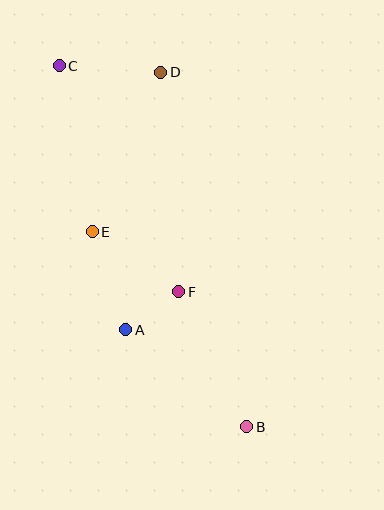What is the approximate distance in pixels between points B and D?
The distance between B and D is approximately 365 pixels.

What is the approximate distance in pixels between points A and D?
The distance between A and D is approximately 260 pixels.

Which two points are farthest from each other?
Points B and C are farthest from each other.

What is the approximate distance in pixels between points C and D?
The distance between C and D is approximately 101 pixels.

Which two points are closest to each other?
Points A and F are closest to each other.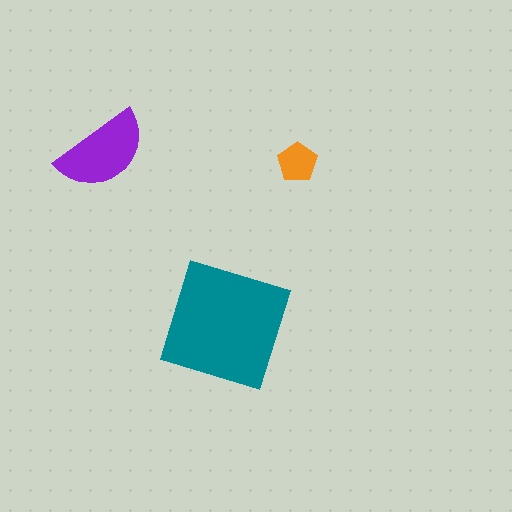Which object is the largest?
The teal square.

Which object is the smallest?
The orange pentagon.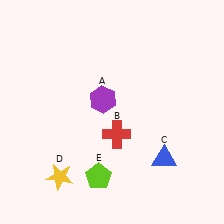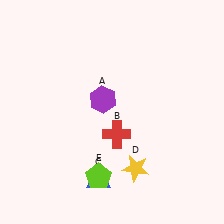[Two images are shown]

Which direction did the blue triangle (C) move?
The blue triangle (C) moved left.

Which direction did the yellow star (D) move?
The yellow star (D) moved right.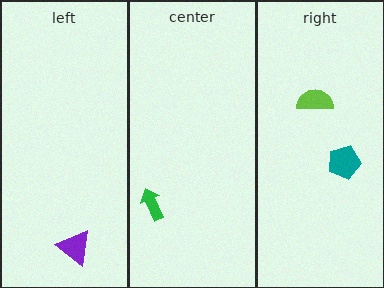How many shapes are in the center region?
1.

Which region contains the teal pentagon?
The right region.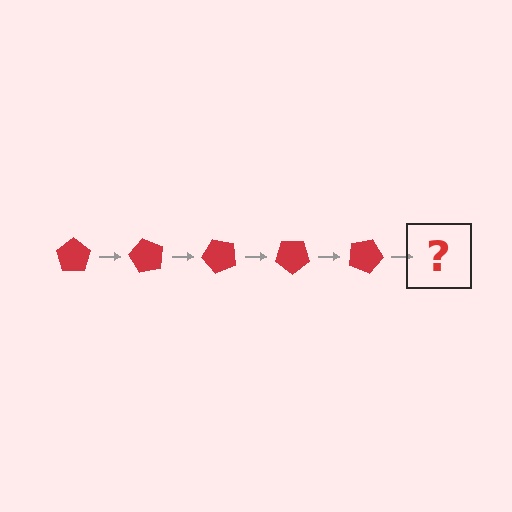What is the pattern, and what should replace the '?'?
The pattern is that the pentagon rotates 60 degrees each step. The '?' should be a red pentagon rotated 300 degrees.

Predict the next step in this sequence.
The next step is a red pentagon rotated 300 degrees.